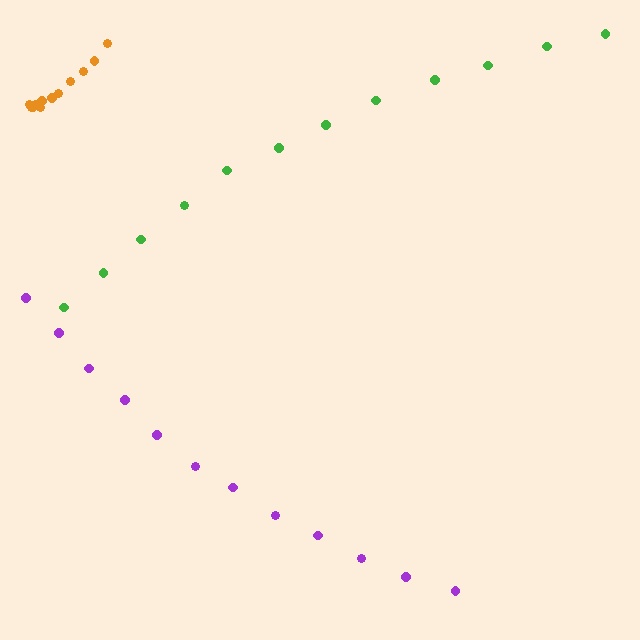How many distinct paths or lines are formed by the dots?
There are 3 distinct paths.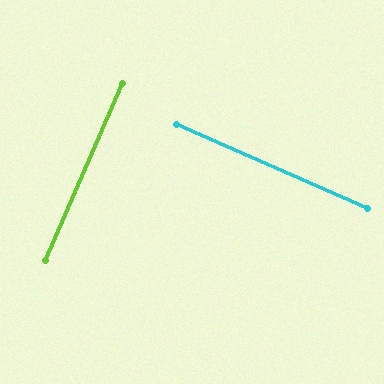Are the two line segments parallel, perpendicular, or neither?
Perpendicular — they meet at approximately 90°.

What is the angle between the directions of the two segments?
Approximately 90 degrees.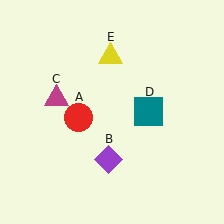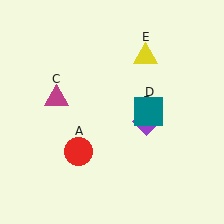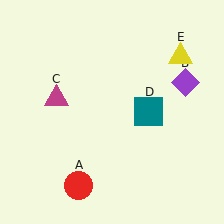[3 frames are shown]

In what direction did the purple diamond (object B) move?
The purple diamond (object B) moved up and to the right.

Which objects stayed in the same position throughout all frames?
Magenta triangle (object C) and teal square (object D) remained stationary.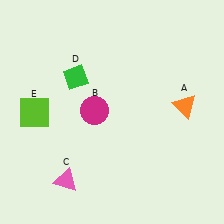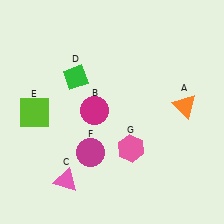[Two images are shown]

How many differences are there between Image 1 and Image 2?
There are 2 differences between the two images.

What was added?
A magenta circle (F), a pink hexagon (G) were added in Image 2.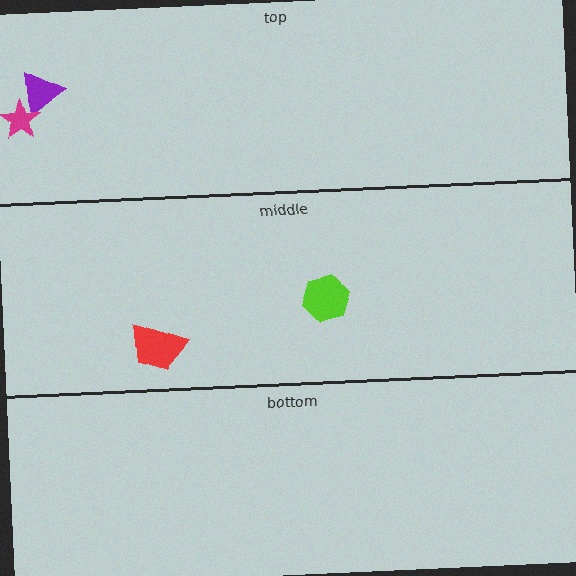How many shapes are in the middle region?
2.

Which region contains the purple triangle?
The top region.